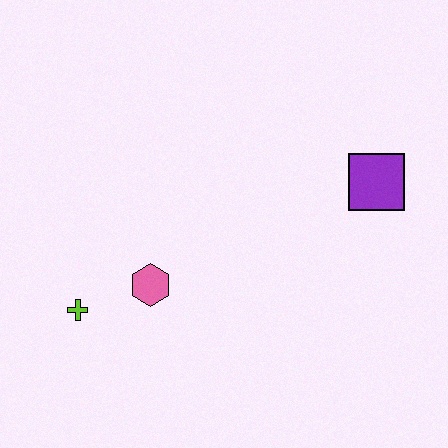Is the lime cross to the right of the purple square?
No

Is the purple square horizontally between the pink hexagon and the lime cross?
No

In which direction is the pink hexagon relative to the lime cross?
The pink hexagon is to the right of the lime cross.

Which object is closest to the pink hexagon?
The lime cross is closest to the pink hexagon.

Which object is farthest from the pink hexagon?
The purple square is farthest from the pink hexagon.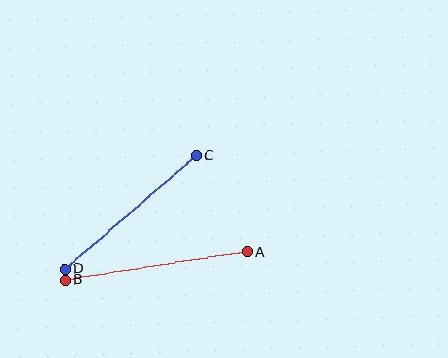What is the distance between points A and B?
The distance is approximately 185 pixels.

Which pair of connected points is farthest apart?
Points A and B are farthest apart.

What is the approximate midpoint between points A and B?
The midpoint is at approximately (156, 266) pixels.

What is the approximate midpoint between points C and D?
The midpoint is at approximately (131, 212) pixels.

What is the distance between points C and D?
The distance is approximately 174 pixels.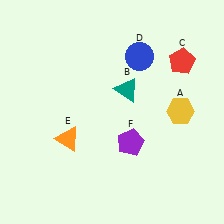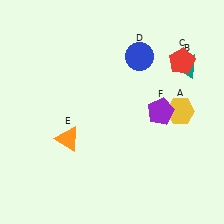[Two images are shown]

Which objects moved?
The objects that moved are: the teal triangle (B), the purple pentagon (F).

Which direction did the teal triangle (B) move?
The teal triangle (B) moved right.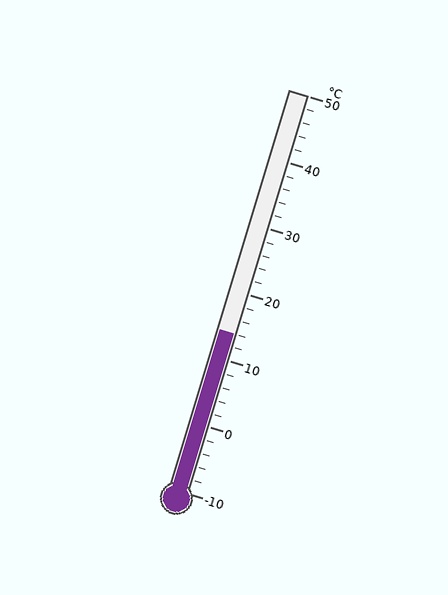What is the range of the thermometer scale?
The thermometer scale ranges from -10°C to 50°C.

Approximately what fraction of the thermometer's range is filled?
The thermometer is filled to approximately 40% of its range.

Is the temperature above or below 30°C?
The temperature is below 30°C.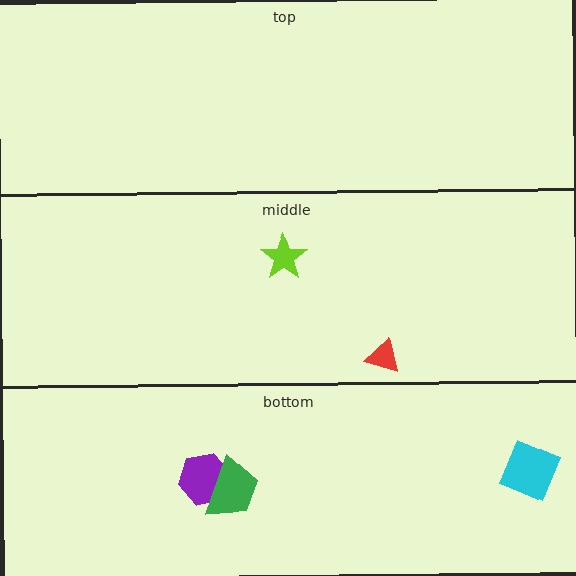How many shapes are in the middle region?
2.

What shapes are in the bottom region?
The purple hexagon, the green trapezoid, the cyan diamond.